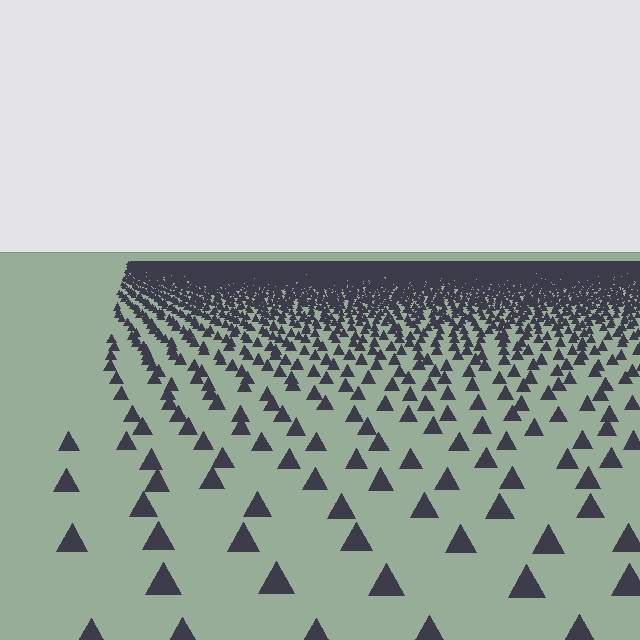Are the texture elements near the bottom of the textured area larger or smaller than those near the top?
Larger. Near the bottom, elements are closer to the viewer and appear at a bigger on-screen size.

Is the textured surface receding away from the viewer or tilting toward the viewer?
The surface is receding away from the viewer. Texture elements get smaller and denser toward the top.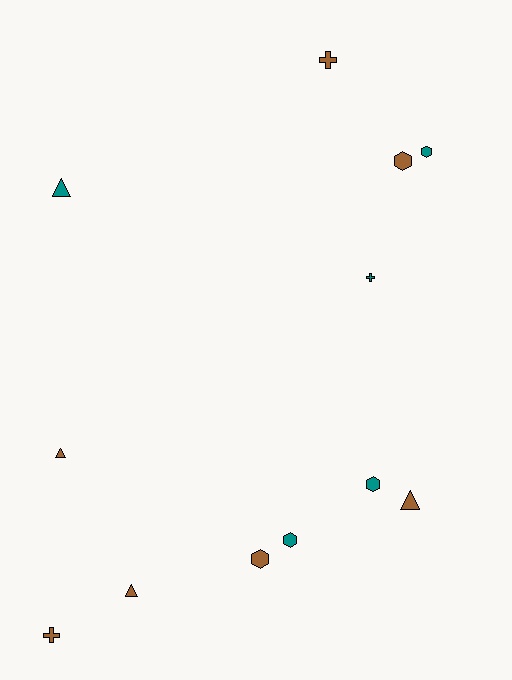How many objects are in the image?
There are 12 objects.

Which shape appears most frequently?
Hexagon, with 5 objects.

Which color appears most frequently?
Brown, with 7 objects.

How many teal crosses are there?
There is 1 teal cross.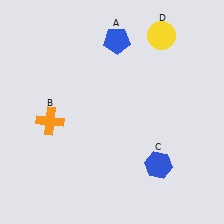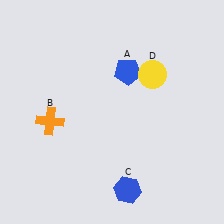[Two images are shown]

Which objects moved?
The objects that moved are: the blue pentagon (A), the blue hexagon (C), the yellow circle (D).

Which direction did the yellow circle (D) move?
The yellow circle (D) moved down.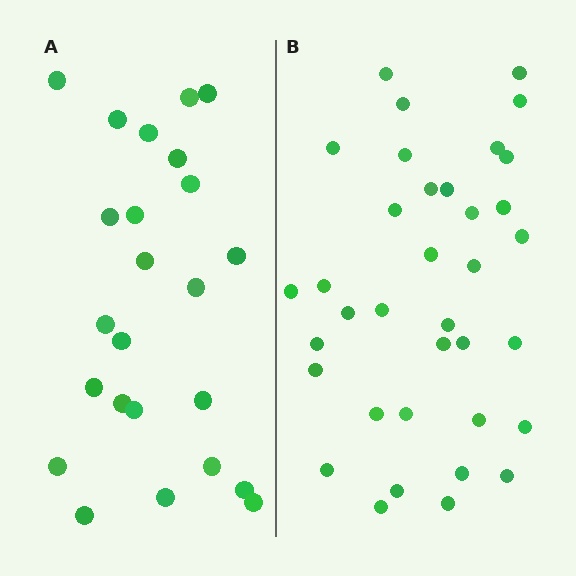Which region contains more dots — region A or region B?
Region B (the right region) has more dots.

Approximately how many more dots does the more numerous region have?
Region B has roughly 12 or so more dots than region A.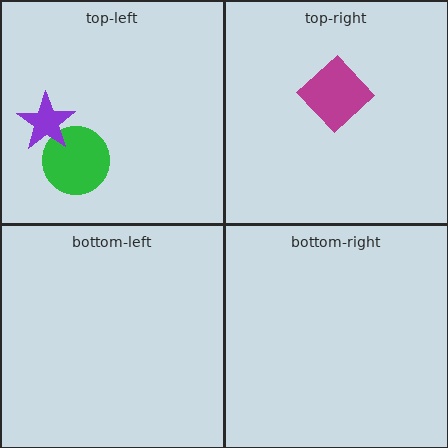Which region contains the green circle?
The top-left region.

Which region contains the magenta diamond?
The top-right region.